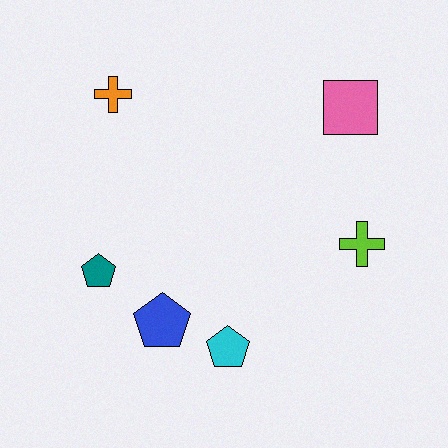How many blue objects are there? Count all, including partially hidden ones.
There is 1 blue object.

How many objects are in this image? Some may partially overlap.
There are 6 objects.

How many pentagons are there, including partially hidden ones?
There are 3 pentagons.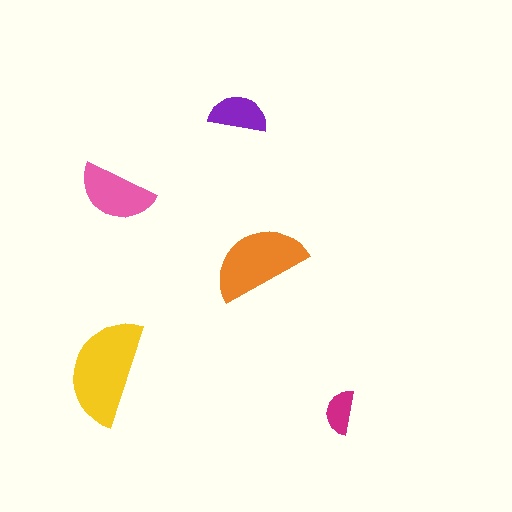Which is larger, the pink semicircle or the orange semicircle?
The orange one.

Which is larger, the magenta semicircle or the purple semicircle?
The purple one.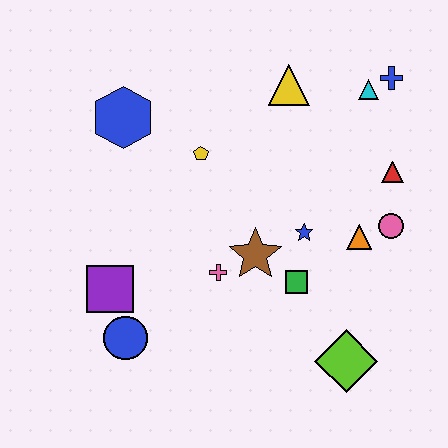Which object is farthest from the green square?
The blue hexagon is farthest from the green square.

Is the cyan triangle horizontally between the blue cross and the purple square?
Yes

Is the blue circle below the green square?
Yes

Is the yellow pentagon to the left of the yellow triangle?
Yes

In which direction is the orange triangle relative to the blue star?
The orange triangle is to the right of the blue star.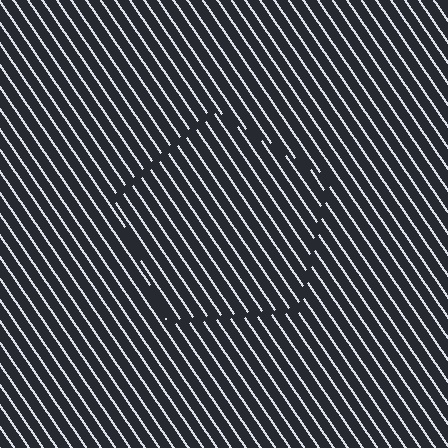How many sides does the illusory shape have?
5 sides — the line-ends trace a pentagon.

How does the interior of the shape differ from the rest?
The interior of the shape contains the same grating, shifted by half a period — the contour is defined by the phase discontinuity where line-ends from the inner and outer gratings abut.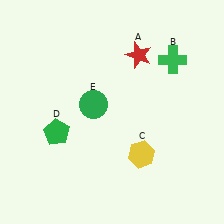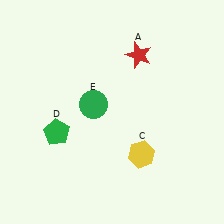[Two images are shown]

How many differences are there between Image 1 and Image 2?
There is 1 difference between the two images.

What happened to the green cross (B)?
The green cross (B) was removed in Image 2. It was in the top-right area of Image 1.